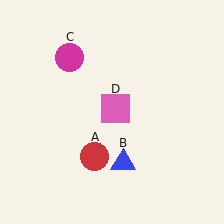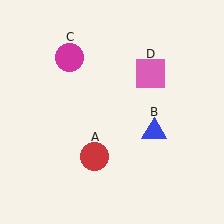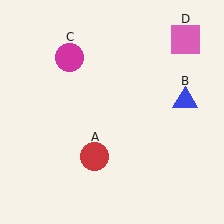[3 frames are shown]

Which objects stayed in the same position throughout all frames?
Red circle (object A) and magenta circle (object C) remained stationary.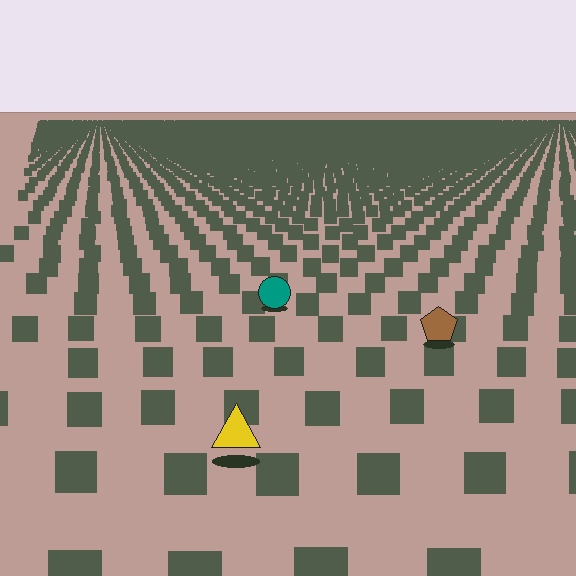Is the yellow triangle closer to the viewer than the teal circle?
Yes. The yellow triangle is closer — you can tell from the texture gradient: the ground texture is coarser near it.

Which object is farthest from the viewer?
The teal circle is farthest from the viewer. It appears smaller and the ground texture around it is denser.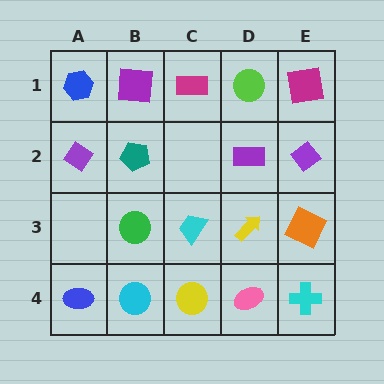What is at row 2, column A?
A purple diamond.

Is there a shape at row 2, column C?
No, that cell is empty.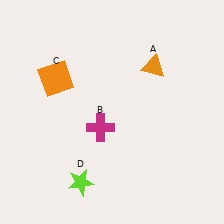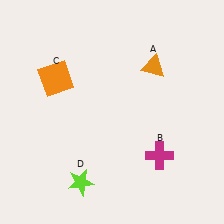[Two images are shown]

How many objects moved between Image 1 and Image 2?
1 object moved between the two images.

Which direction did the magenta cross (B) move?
The magenta cross (B) moved right.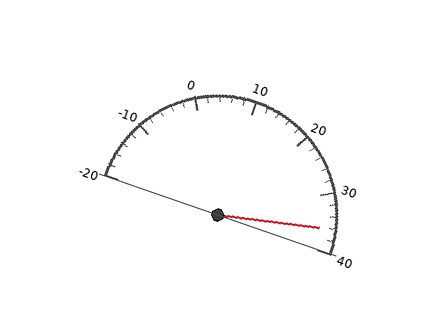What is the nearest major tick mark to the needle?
The nearest major tick mark is 40.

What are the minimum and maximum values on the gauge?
The gauge ranges from -20 to 40.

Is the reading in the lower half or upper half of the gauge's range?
The reading is in the upper half of the range (-20 to 40).